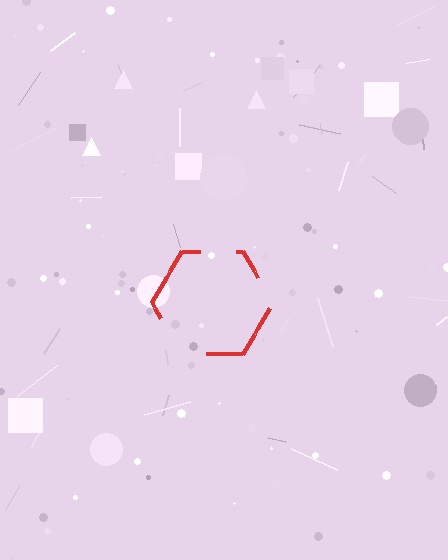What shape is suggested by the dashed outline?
The dashed outline suggests a hexagon.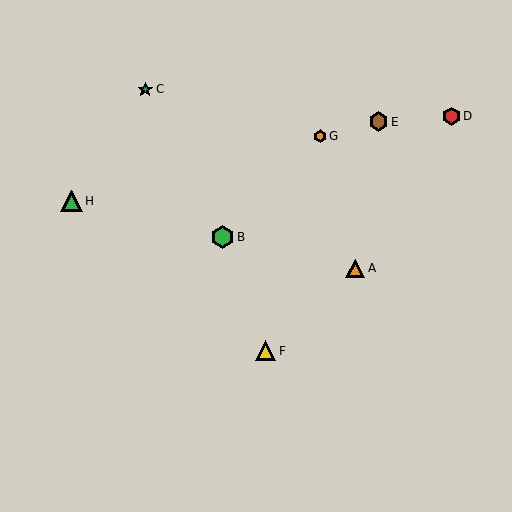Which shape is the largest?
The green hexagon (labeled B) is the largest.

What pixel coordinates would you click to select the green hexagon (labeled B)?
Click at (222, 237) to select the green hexagon B.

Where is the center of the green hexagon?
The center of the green hexagon is at (222, 237).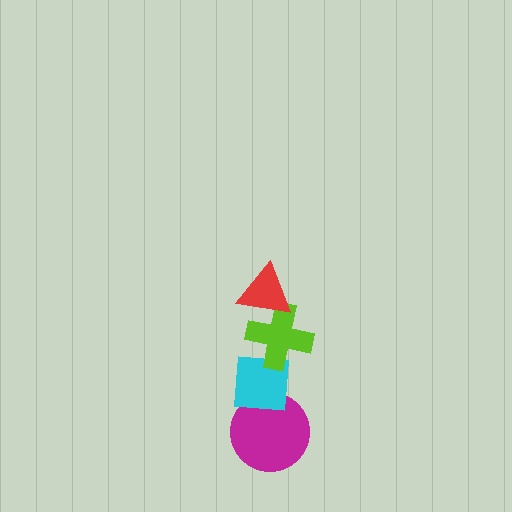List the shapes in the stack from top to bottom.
From top to bottom: the red triangle, the lime cross, the cyan square, the magenta circle.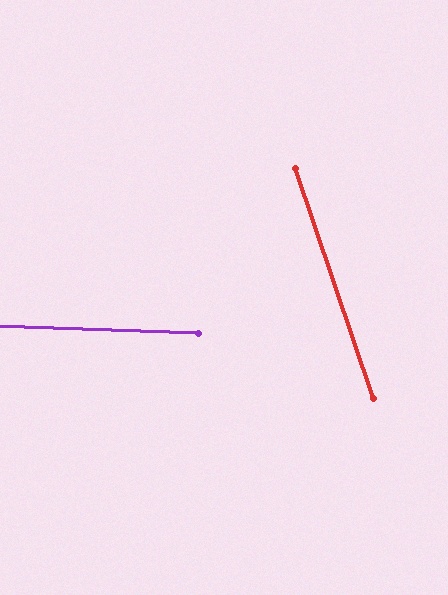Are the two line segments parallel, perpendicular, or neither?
Neither parallel nor perpendicular — they differ by about 69°.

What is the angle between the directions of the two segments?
Approximately 69 degrees.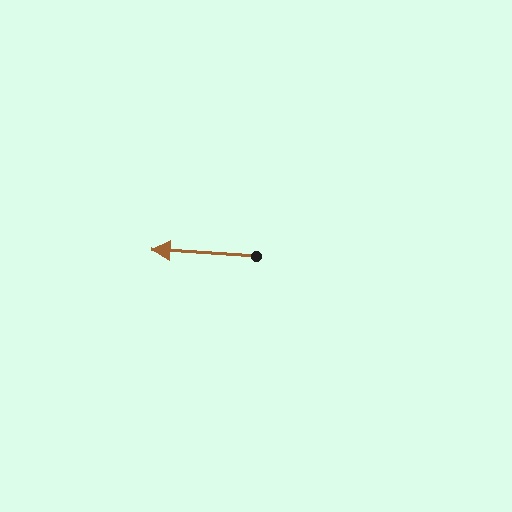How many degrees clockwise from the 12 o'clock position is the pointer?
Approximately 274 degrees.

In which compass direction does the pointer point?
West.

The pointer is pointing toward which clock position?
Roughly 9 o'clock.